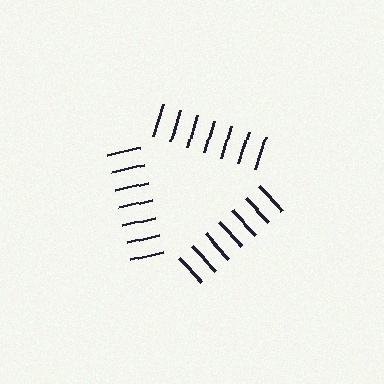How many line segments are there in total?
21 — 7 along each of the 3 edges.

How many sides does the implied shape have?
3 sides — the line-ends trace a triangle.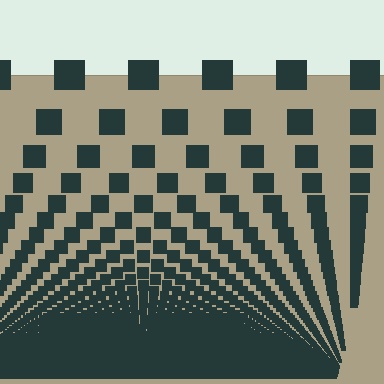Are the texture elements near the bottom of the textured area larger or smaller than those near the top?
Smaller. The gradient is inverted — elements near the bottom are smaller and denser.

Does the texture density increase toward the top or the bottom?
Density increases toward the bottom.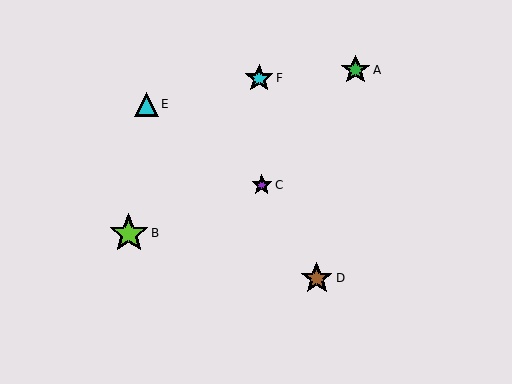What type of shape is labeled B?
Shape B is a lime star.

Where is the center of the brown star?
The center of the brown star is at (317, 278).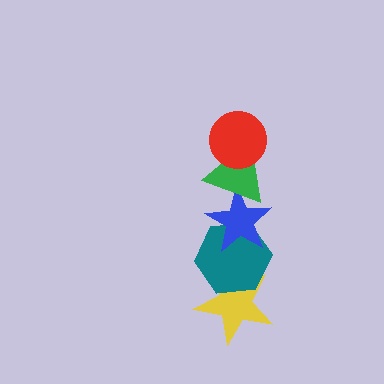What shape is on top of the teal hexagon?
The blue star is on top of the teal hexagon.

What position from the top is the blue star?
The blue star is 3rd from the top.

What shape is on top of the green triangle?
The red circle is on top of the green triangle.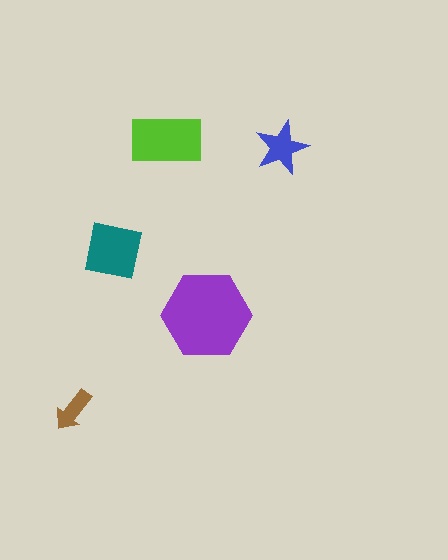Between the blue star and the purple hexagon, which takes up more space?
The purple hexagon.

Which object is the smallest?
The brown arrow.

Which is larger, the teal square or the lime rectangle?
The lime rectangle.